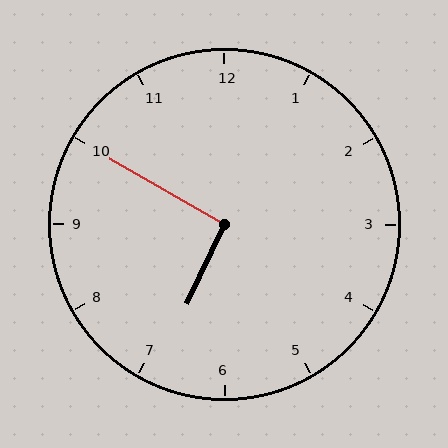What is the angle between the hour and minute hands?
Approximately 95 degrees.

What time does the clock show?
6:50.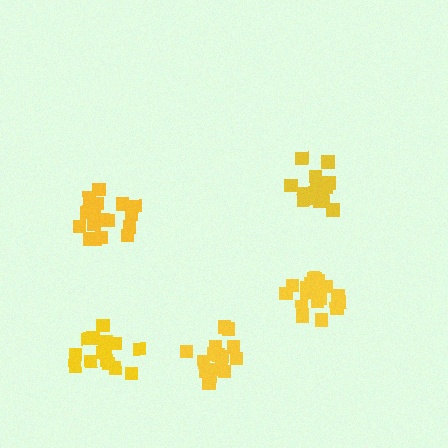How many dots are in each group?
Group 1: 15 dots, Group 2: 17 dots, Group 3: 16 dots, Group 4: 17 dots, Group 5: 20 dots (85 total).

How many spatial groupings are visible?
There are 5 spatial groupings.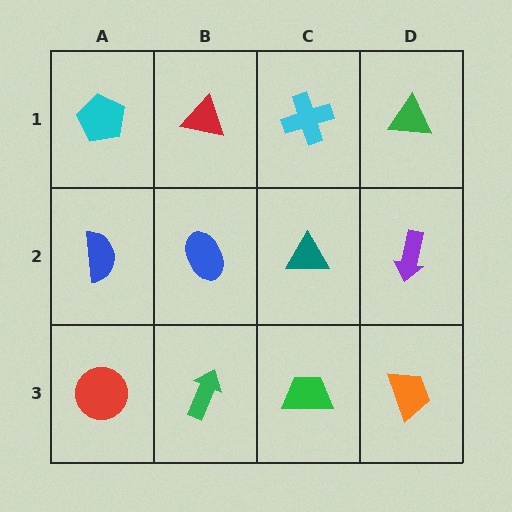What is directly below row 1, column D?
A purple arrow.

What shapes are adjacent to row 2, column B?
A red triangle (row 1, column B), a green arrow (row 3, column B), a blue semicircle (row 2, column A), a teal triangle (row 2, column C).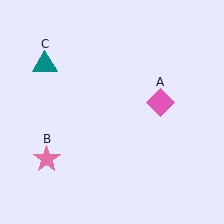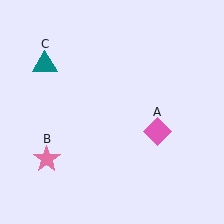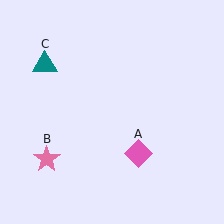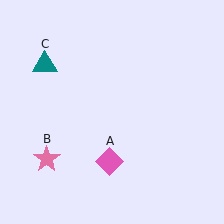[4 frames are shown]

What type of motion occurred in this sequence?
The pink diamond (object A) rotated clockwise around the center of the scene.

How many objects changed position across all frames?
1 object changed position: pink diamond (object A).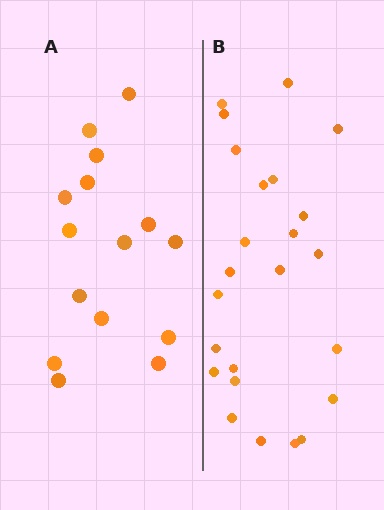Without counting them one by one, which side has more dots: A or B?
Region B (the right region) has more dots.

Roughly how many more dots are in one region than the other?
Region B has roughly 8 or so more dots than region A.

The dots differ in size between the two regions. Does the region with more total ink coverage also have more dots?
No. Region A has more total ink coverage because its dots are larger, but region B actually contains more individual dots. Total area can be misleading — the number of items is what matters here.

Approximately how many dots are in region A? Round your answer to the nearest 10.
About 20 dots. (The exact count is 15, which rounds to 20.)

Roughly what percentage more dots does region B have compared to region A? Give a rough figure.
About 60% more.